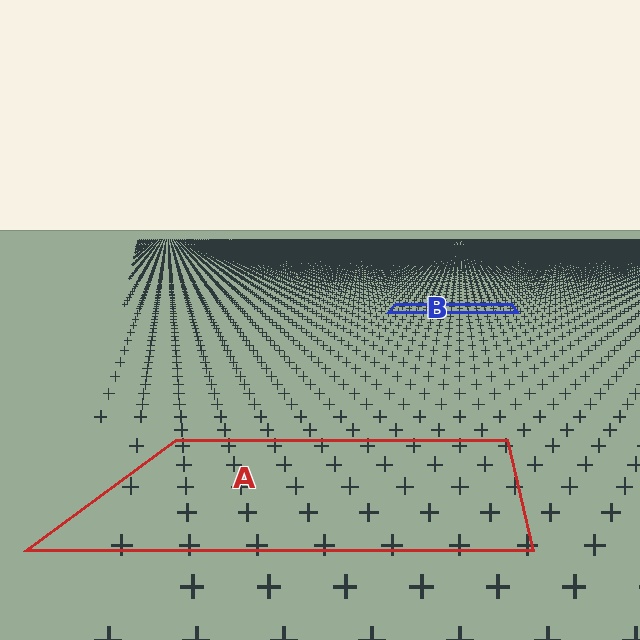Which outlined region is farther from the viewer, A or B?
Region B is farther from the viewer — the texture elements inside it appear smaller and more densely packed.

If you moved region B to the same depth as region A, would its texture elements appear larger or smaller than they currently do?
They would appear larger. At a closer depth, the same texture elements are projected at a bigger on-screen size.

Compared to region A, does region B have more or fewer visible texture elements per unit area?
Region B has more texture elements per unit area — they are packed more densely because it is farther away.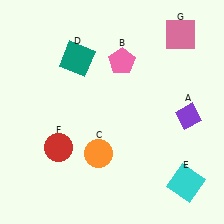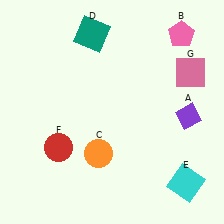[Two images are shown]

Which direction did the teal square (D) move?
The teal square (D) moved up.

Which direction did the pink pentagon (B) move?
The pink pentagon (B) moved right.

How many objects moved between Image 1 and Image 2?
3 objects moved between the two images.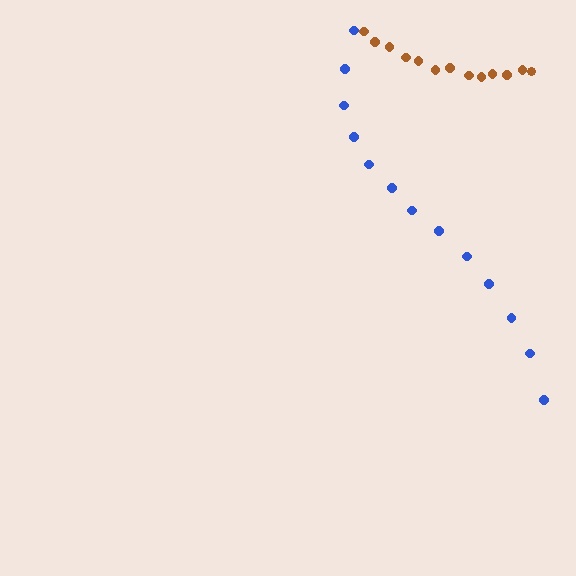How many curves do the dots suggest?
There are 2 distinct paths.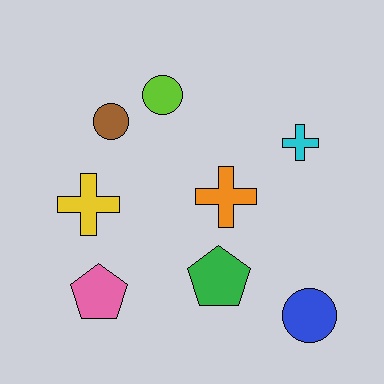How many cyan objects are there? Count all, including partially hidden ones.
There is 1 cyan object.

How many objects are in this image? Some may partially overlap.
There are 8 objects.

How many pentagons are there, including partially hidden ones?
There are 2 pentagons.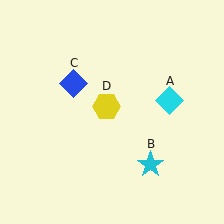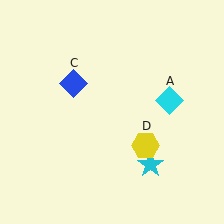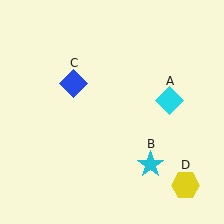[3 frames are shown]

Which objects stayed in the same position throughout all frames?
Cyan diamond (object A) and cyan star (object B) and blue diamond (object C) remained stationary.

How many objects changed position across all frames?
1 object changed position: yellow hexagon (object D).